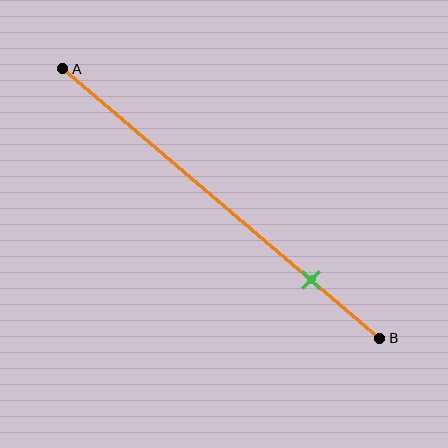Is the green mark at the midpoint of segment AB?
No, the mark is at about 80% from A, not at the 50% midpoint.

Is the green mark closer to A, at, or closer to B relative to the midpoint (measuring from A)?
The green mark is closer to point B than the midpoint of segment AB.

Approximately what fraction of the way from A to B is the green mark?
The green mark is approximately 80% of the way from A to B.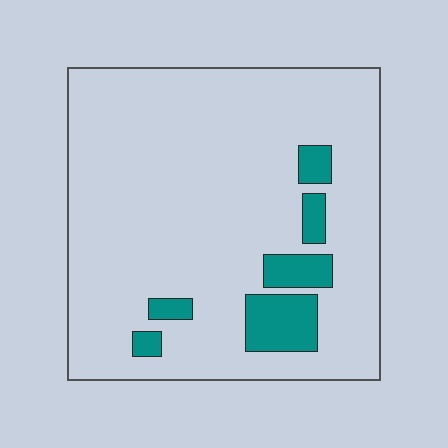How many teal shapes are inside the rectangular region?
6.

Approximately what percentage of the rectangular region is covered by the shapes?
Approximately 10%.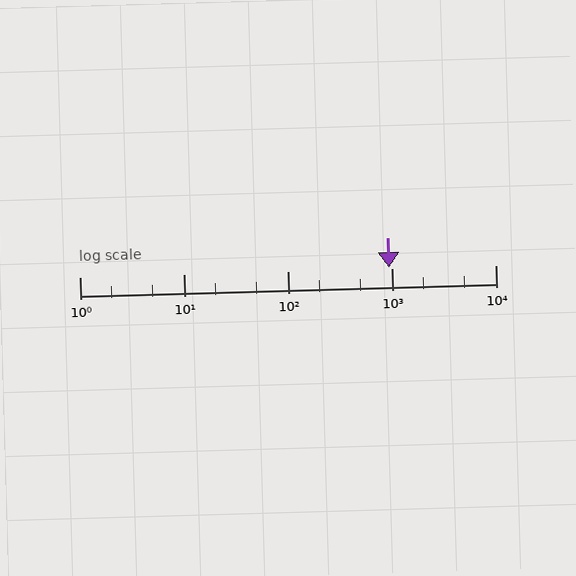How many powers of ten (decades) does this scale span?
The scale spans 4 decades, from 1 to 10000.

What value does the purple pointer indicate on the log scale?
The pointer indicates approximately 940.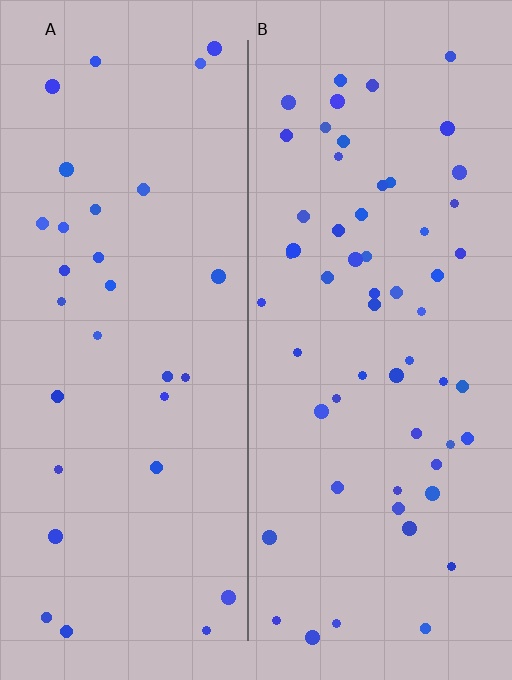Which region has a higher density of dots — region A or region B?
B (the right).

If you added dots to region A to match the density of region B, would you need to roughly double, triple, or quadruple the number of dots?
Approximately double.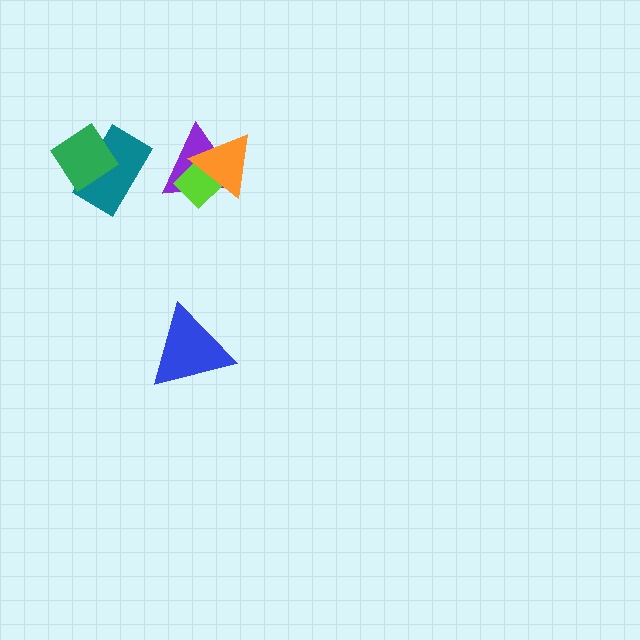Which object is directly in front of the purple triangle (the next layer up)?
The lime diamond is directly in front of the purple triangle.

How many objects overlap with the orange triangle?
2 objects overlap with the orange triangle.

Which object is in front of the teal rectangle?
The green diamond is in front of the teal rectangle.